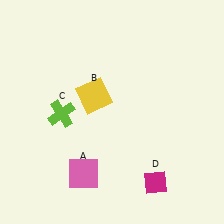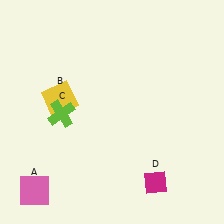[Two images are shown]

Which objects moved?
The objects that moved are: the pink square (A), the yellow square (B).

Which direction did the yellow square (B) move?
The yellow square (B) moved left.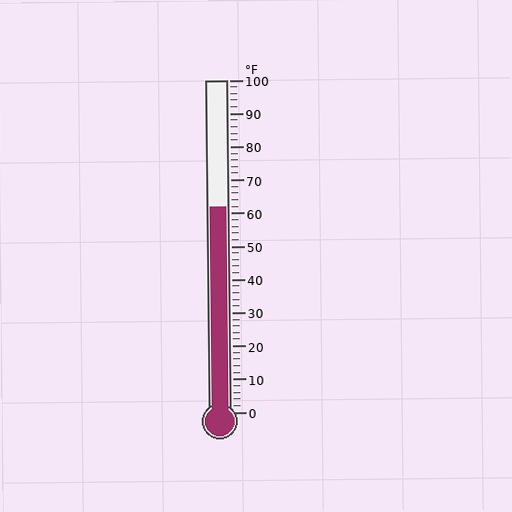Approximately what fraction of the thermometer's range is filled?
The thermometer is filled to approximately 60% of its range.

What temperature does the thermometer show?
The thermometer shows approximately 62°F.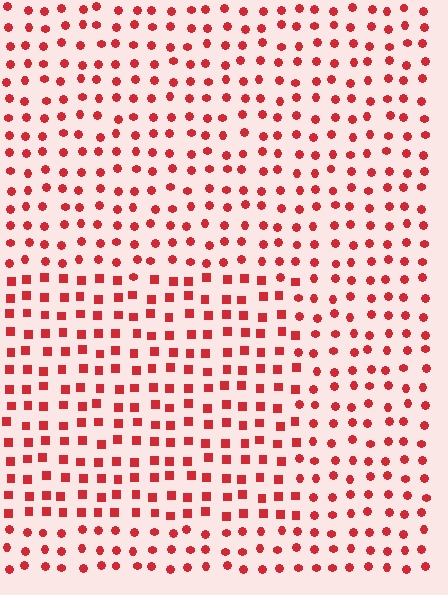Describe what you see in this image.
The image is filled with small red elements arranged in a uniform grid. A rectangle-shaped region contains squares, while the surrounding area contains circles. The boundary is defined purely by the change in element shape.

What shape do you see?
I see a rectangle.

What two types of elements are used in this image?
The image uses squares inside the rectangle region and circles outside it.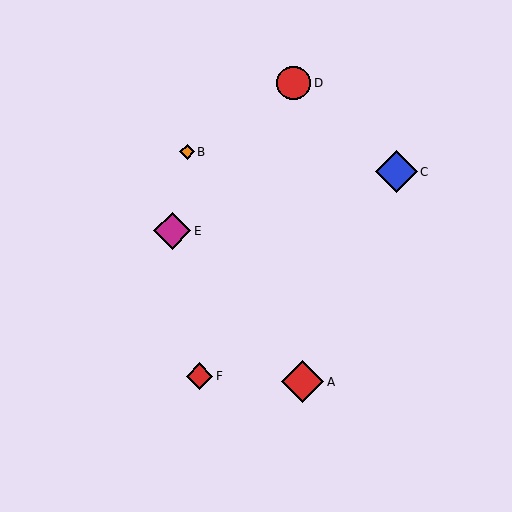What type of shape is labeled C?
Shape C is a blue diamond.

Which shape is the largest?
The red diamond (labeled A) is the largest.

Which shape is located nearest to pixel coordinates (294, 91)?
The red circle (labeled D) at (294, 83) is nearest to that location.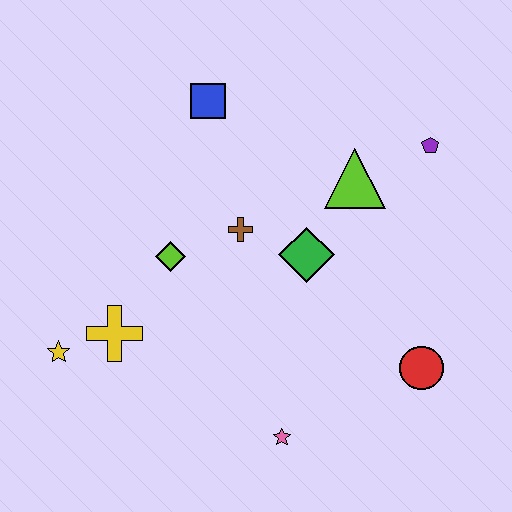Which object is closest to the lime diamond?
The brown cross is closest to the lime diamond.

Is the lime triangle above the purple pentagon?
No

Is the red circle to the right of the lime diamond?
Yes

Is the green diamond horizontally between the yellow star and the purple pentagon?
Yes